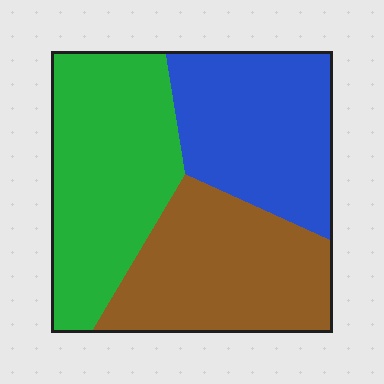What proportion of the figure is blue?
Blue covers about 30% of the figure.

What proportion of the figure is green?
Green takes up about three eighths (3/8) of the figure.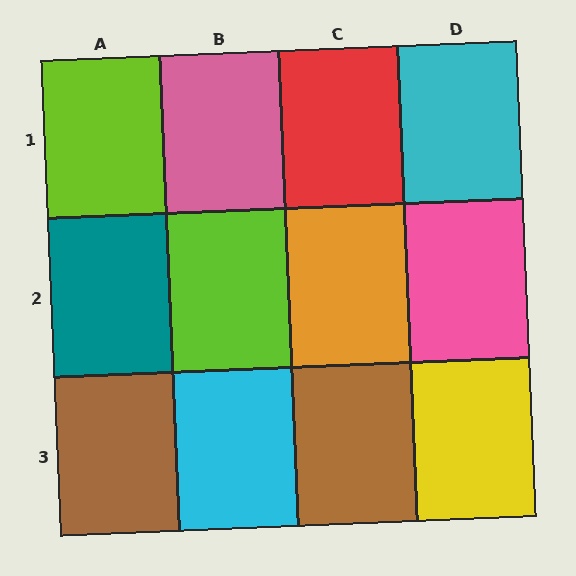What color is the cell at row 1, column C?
Red.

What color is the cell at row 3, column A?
Brown.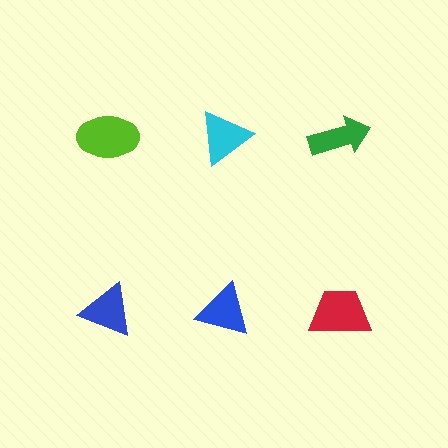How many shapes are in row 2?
3 shapes.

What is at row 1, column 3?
A green arrow.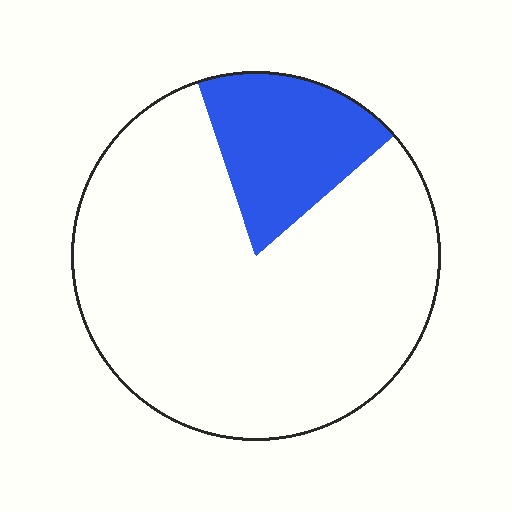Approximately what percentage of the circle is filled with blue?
Approximately 20%.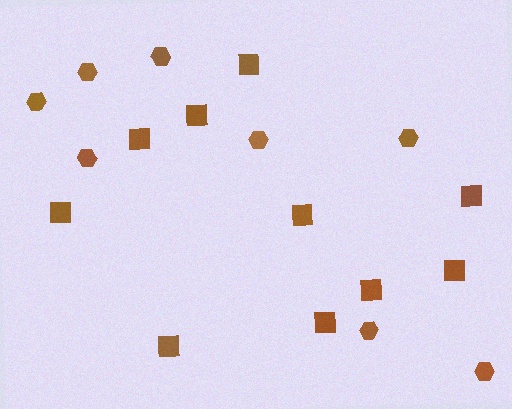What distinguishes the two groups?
There are 2 groups: one group of squares (10) and one group of hexagons (8).